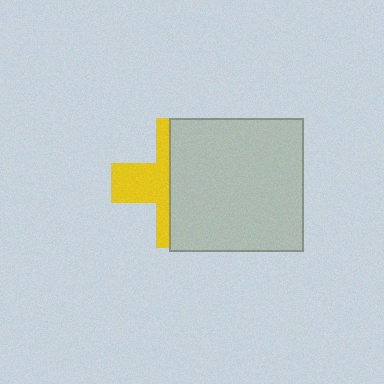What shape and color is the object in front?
The object in front is a light gray square.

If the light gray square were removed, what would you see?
You would see the complete yellow cross.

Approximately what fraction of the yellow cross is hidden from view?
Roughly 59% of the yellow cross is hidden behind the light gray square.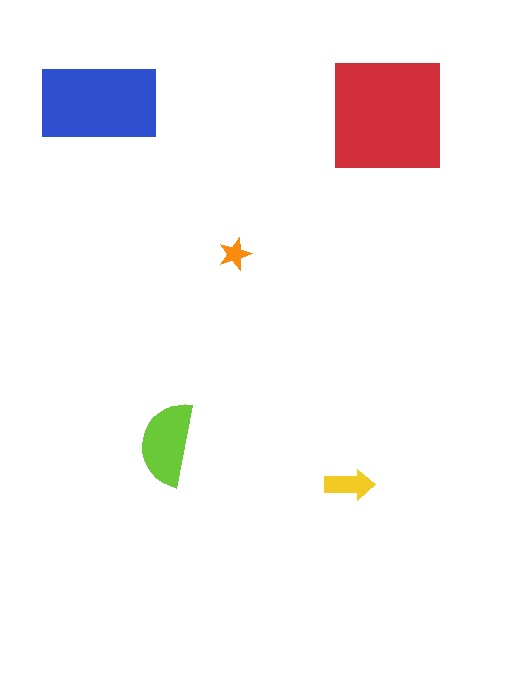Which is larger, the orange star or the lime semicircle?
The lime semicircle.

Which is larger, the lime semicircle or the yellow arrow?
The lime semicircle.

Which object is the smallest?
The orange star.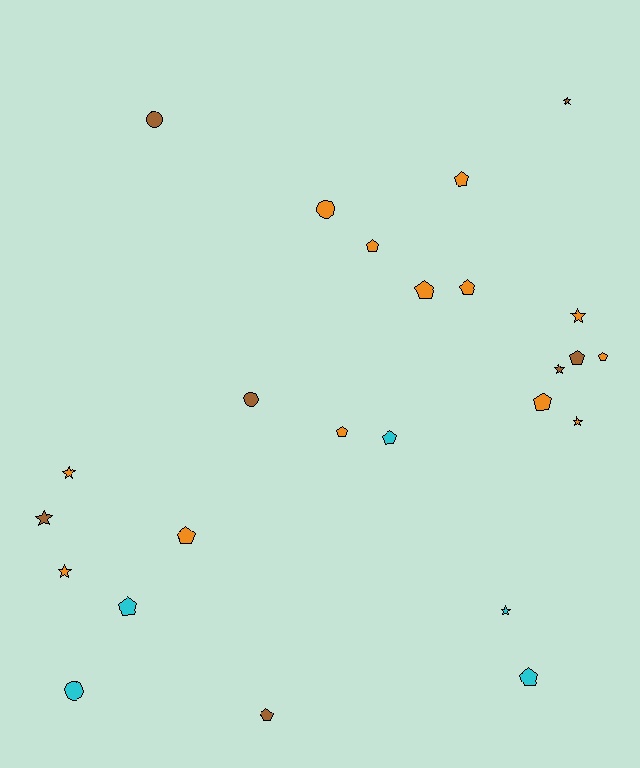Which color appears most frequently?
Orange, with 13 objects.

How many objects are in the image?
There are 25 objects.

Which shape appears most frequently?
Pentagon, with 13 objects.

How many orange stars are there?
There are 4 orange stars.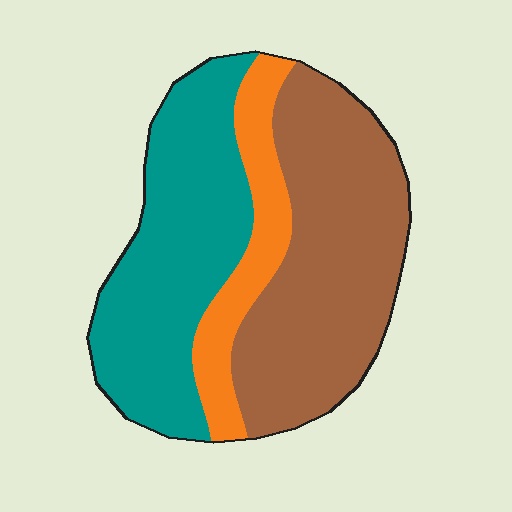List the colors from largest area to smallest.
From largest to smallest: brown, teal, orange.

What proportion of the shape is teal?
Teal takes up about two fifths (2/5) of the shape.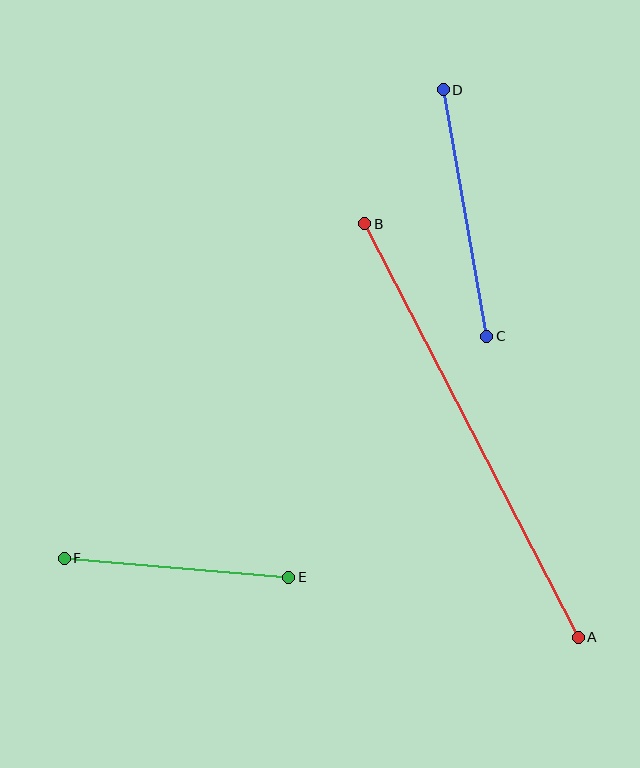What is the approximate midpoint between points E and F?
The midpoint is at approximately (177, 568) pixels.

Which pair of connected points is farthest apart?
Points A and B are farthest apart.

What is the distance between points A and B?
The distance is approximately 465 pixels.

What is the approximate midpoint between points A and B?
The midpoint is at approximately (472, 431) pixels.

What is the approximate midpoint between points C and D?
The midpoint is at approximately (465, 213) pixels.